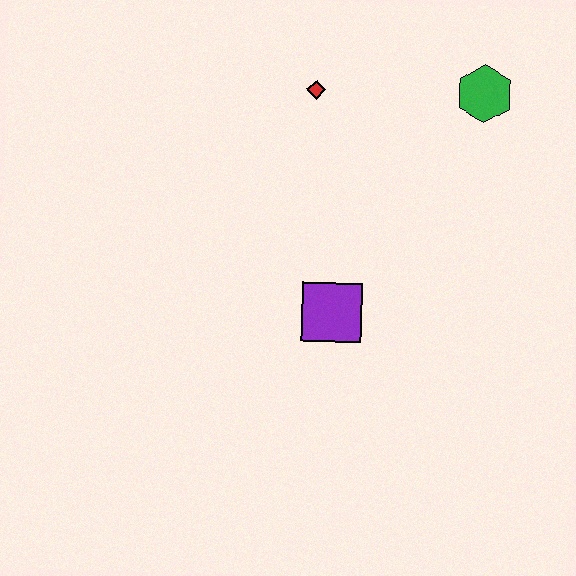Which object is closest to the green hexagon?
The red diamond is closest to the green hexagon.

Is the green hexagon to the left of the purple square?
No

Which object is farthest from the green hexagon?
The purple square is farthest from the green hexagon.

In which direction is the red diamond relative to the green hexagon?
The red diamond is to the left of the green hexagon.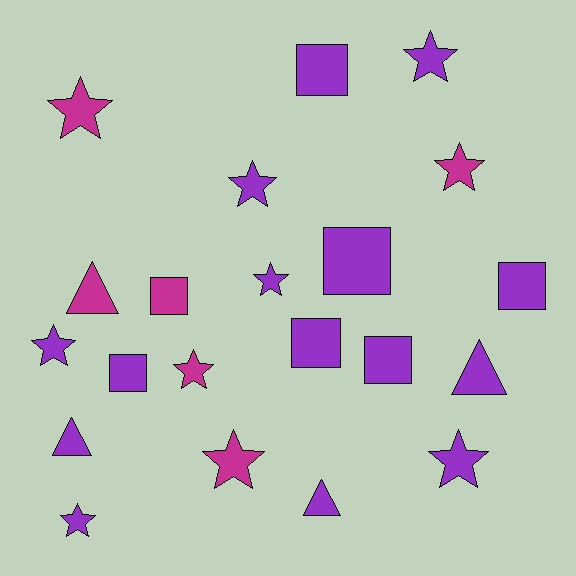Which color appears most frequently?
Purple, with 15 objects.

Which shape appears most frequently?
Star, with 10 objects.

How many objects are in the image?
There are 21 objects.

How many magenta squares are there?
There is 1 magenta square.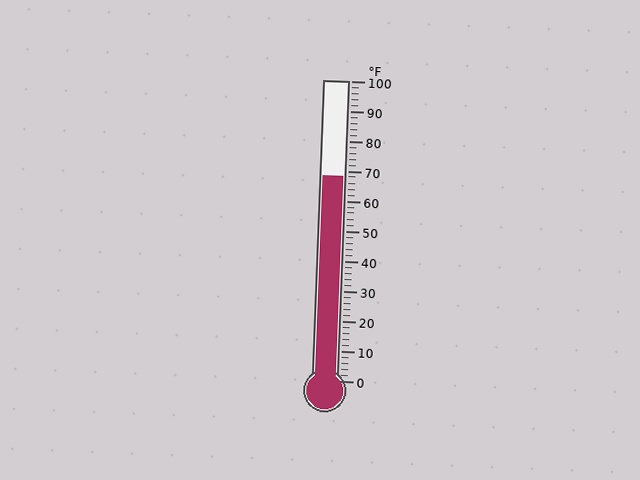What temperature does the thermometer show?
The thermometer shows approximately 68°F.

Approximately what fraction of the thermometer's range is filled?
The thermometer is filled to approximately 70% of its range.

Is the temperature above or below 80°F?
The temperature is below 80°F.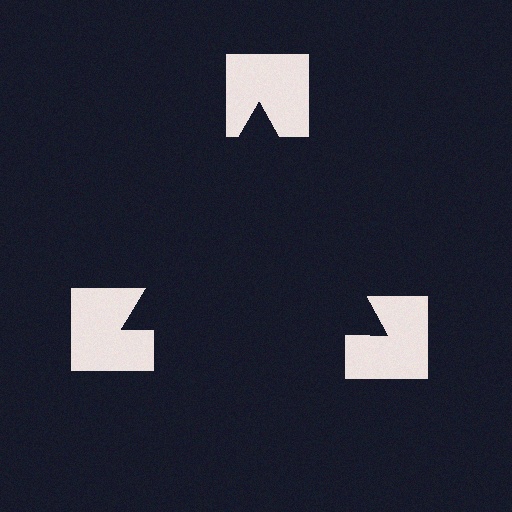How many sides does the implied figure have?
3 sides.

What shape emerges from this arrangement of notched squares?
An illusory triangle — its edges are inferred from the aligned wedge cuts in the notched squares, not physically drawn.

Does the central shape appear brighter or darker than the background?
It typically appears slightly darker than the background, even though no actual brightness change is drawn.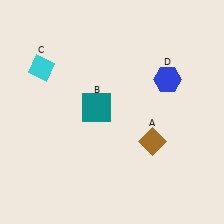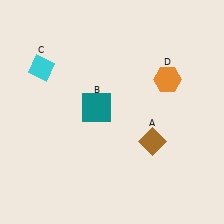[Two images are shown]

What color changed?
The hexagon (D) changed from blue in Image 1 to orange in Image 2.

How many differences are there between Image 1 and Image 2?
There is 1 difference between the two images.